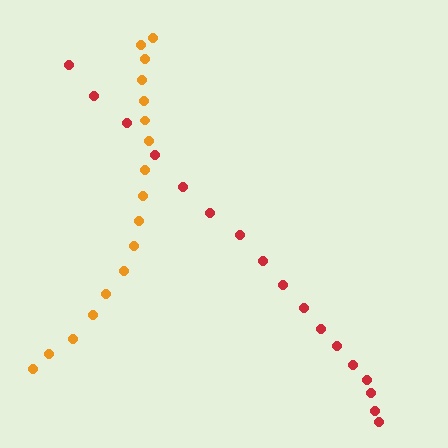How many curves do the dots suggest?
There are 2 distinct paths.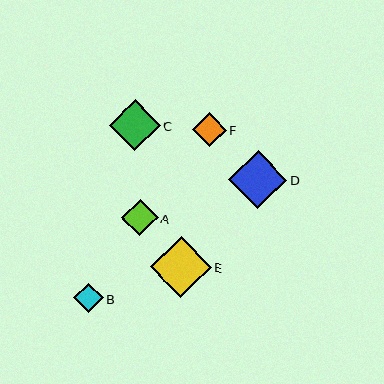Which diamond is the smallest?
Diamond B is the smallest with a size of approximately 30 pixels.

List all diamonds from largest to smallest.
From largest to smallest: E, D, C, A, F, B.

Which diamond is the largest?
Diamond E is the largest with a size of approximately 61 pixels.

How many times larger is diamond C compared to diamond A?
Diamond C is approximately 1.4 times the size of diamond A.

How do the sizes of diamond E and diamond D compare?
Diamond E and diamond D are approximately the same size.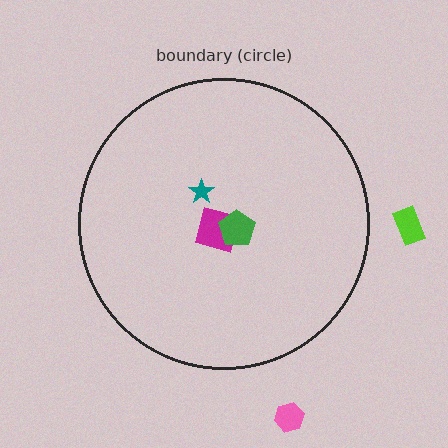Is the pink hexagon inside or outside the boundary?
Outside.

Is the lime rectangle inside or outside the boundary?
Outside.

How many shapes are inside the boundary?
3 inside, 2 outside.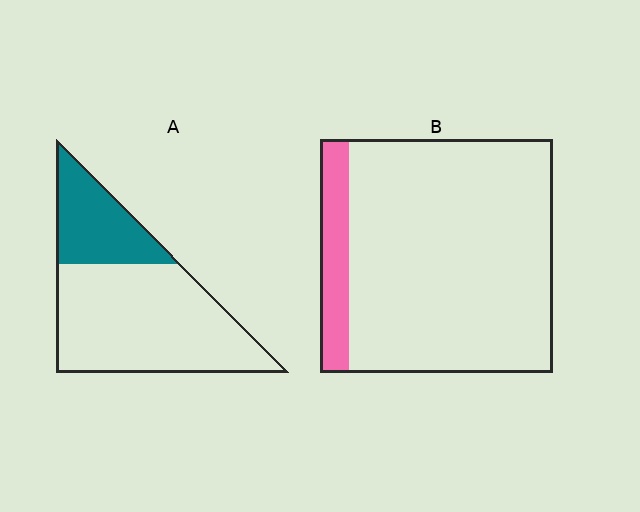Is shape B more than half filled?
No.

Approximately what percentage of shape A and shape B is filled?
A is approximately 30% and B is approximately 10%.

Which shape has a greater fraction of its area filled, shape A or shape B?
Shape A.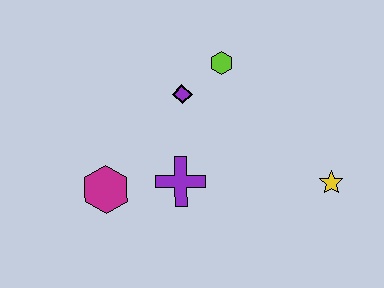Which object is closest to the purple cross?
The magenta hexagon is closest to the purple cross.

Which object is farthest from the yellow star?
The magenta hexagon is farthest from the yellow star.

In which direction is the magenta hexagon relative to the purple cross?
The magenta hexagon is to the left of the purple cross.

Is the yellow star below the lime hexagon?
Yes